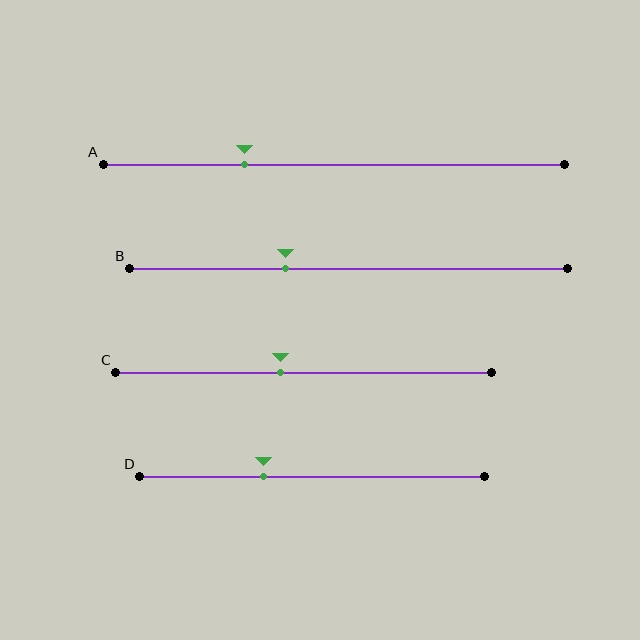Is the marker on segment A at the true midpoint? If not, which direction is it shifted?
No, the marker on segment A is shifted to the left by about 19% of the segment length.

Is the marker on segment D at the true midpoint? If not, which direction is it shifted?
No, the marker on segment D is shifted to the left by about 14% of the segment length.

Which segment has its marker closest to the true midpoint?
Segment C has its marker closest to the true midpoint.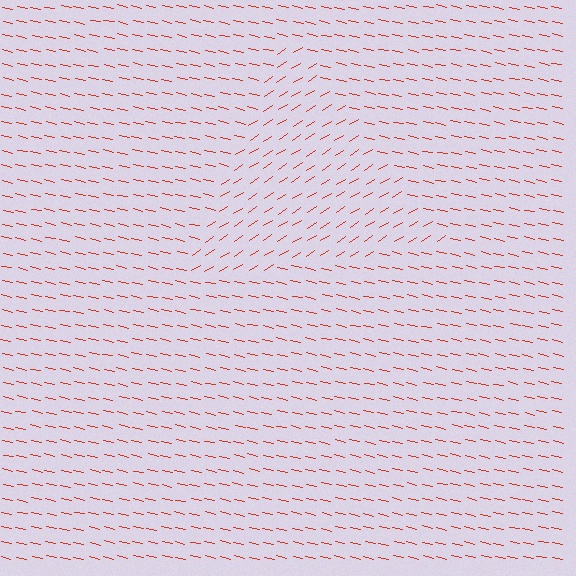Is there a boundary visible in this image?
Yes, there is a texture boundary formed by a change in line orientation.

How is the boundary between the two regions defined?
The boundary is defined purely by a change in line orientation (approximately 45 degrees difference). All lines are the same color and thickness.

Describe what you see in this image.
The image is filled with small red line segments. A triangle region in the image has lines oriented differently from the surrounding lines, creating a visible texture boundary.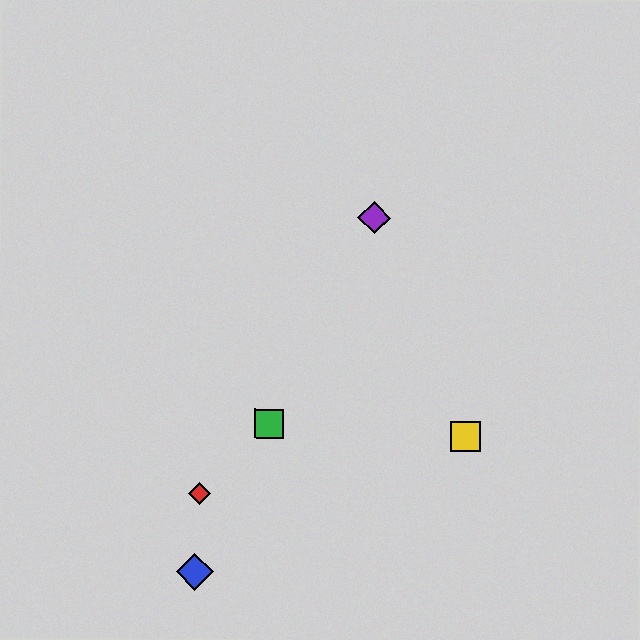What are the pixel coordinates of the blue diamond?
The blue diamond is at (195, 572).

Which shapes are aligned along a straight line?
The blue diamond, the green square, the purple diamond are aligned along a straight line.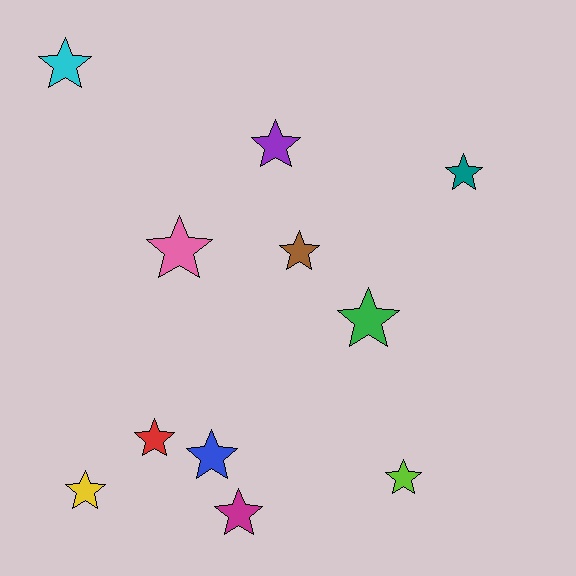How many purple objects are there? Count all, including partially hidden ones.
There is 1 purple object.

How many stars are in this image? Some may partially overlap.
There are 11 stars.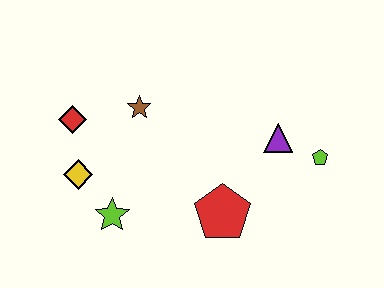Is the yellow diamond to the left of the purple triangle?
Yes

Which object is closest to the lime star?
The yellow diamond is closest to the lime star.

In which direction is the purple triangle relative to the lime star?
The purple triangle is to the right of the lime star.